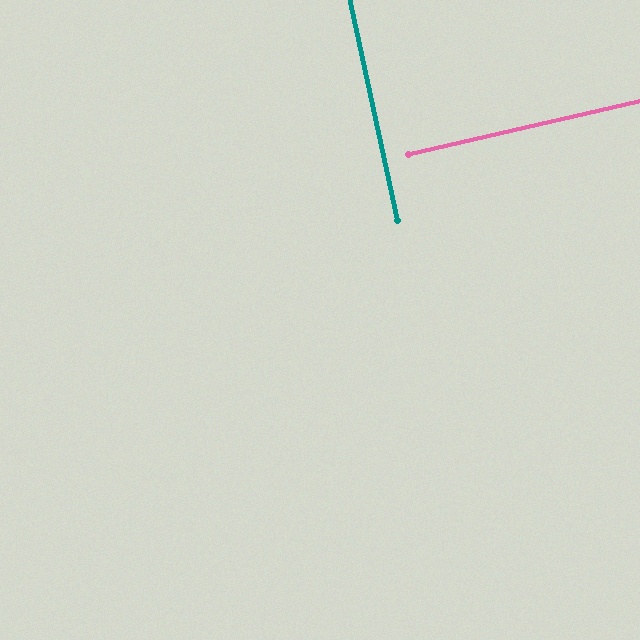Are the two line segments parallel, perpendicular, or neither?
Perpendicular — they meet at approximately 89°.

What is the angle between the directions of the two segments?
Approximately 89 degrees.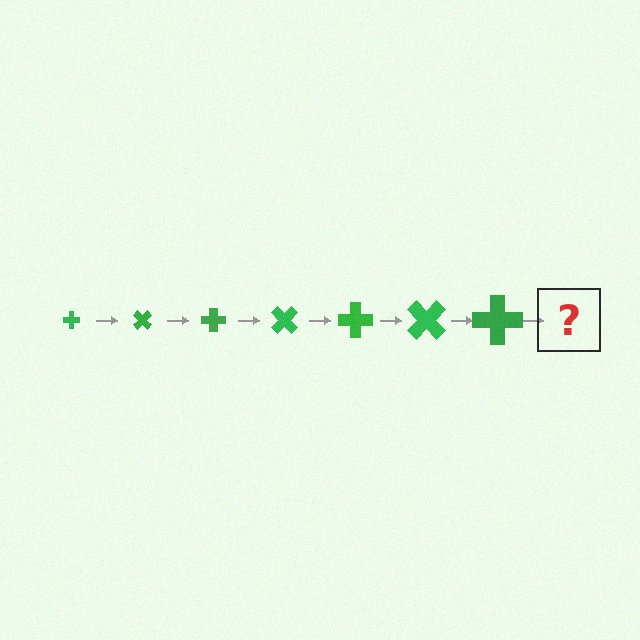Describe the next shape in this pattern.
It should be a cross, larger than the previous one and rotated 315 degrees from the start.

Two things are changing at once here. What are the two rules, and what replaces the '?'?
The two rules are that the cross grows larger each step and it rotates 45 degrees each step. The '?' should be a cross, larger than the previous one and rotated 315 degrees from the start.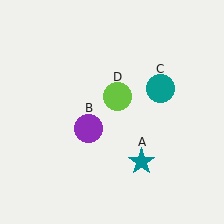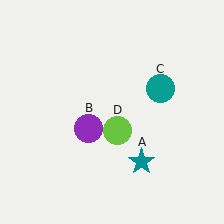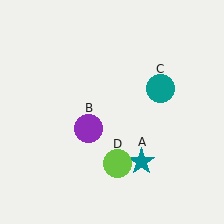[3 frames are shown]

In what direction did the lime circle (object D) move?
The lime circle (object D) moved down.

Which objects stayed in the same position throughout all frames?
Teal star (object A) and purple circle (object B) and teal circle (object C) remained stationary.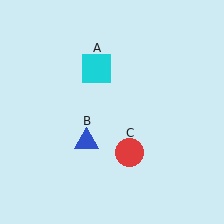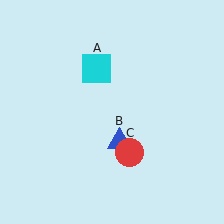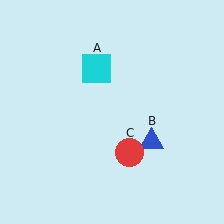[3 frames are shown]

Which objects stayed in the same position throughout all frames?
Cyan square (object A) and red circle (object C) remained stationary.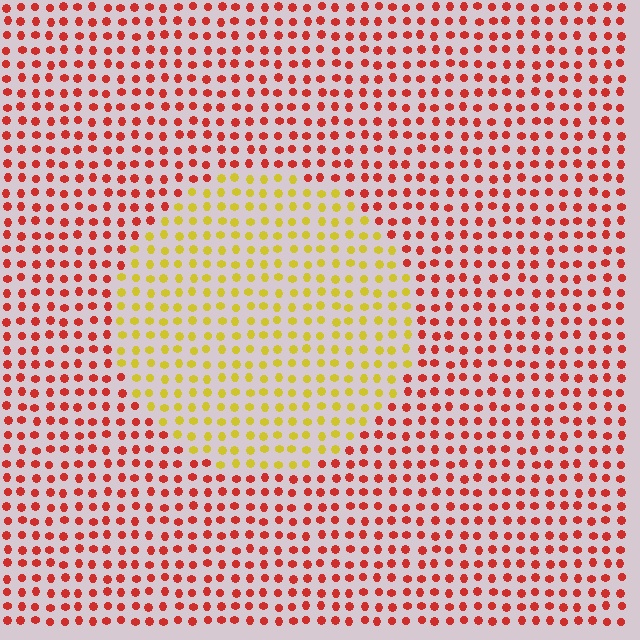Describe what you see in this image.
The image is filled with small red elements in a uniform arrangement. A circle-shaped region is visible where the elements are tinted to a slightly different hue, forming a subtle color boundary.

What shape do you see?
I see a circle.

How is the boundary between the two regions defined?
The boundary is defined purely by a slight shift in hue (about 56 degrees). Spacing, size, and orientation are identical on both sides.